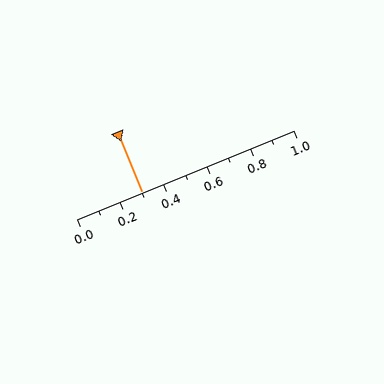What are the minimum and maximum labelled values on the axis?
The axis runs from 0.0 to 1.0.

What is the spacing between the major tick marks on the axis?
The major ticks are spaced 0.2 apart.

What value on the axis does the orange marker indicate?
The marker indicates approximately 0.3.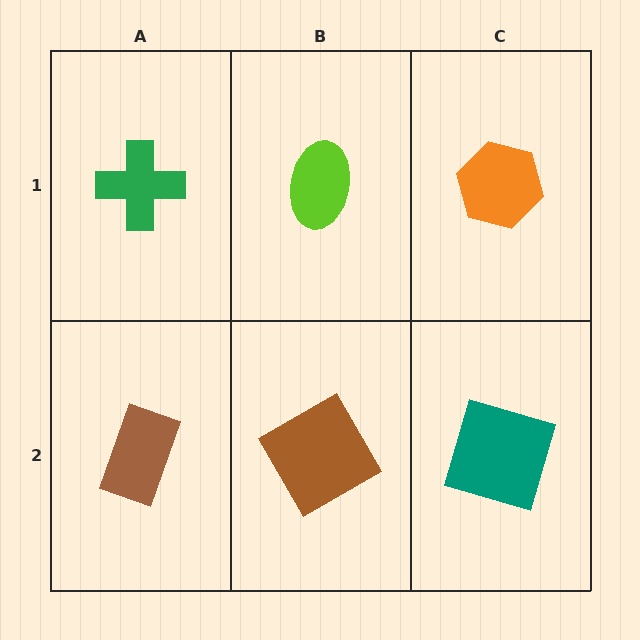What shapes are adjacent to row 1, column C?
A teal square (row 2, column C), a lime ellipse (row 1, column B).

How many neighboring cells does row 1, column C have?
2.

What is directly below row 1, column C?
A teal square.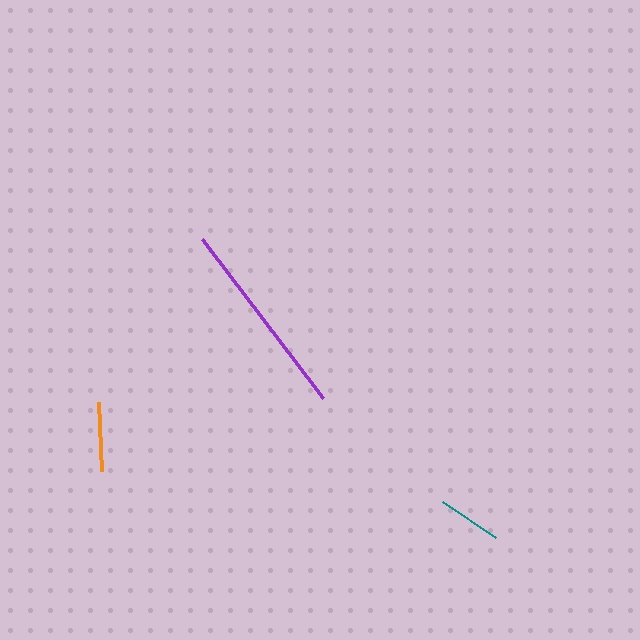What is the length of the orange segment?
The orange segment is approximately 69 pixels long.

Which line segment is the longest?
The purple line is the longest at approximately 200 pixels.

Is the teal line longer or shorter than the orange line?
The orange line is longer than the teal line.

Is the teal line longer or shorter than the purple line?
The purple line is longer than the teal line.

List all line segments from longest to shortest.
From longest to shortest: purple, orange, teal.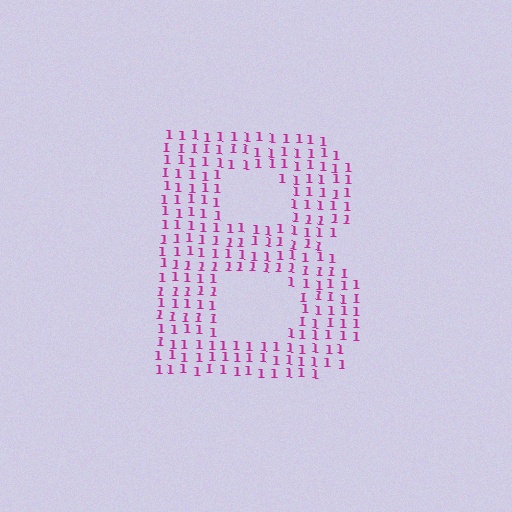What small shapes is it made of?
It is made of small digit 1's.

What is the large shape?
The large shape is the letter B.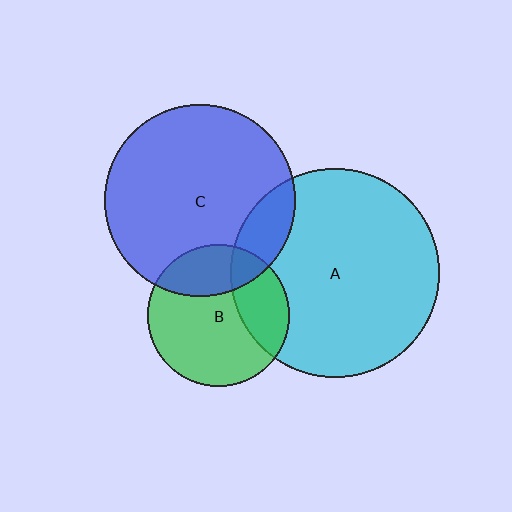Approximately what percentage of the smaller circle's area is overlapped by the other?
Approximately 15%.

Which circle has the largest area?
Circle A (cyan).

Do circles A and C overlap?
Yes.